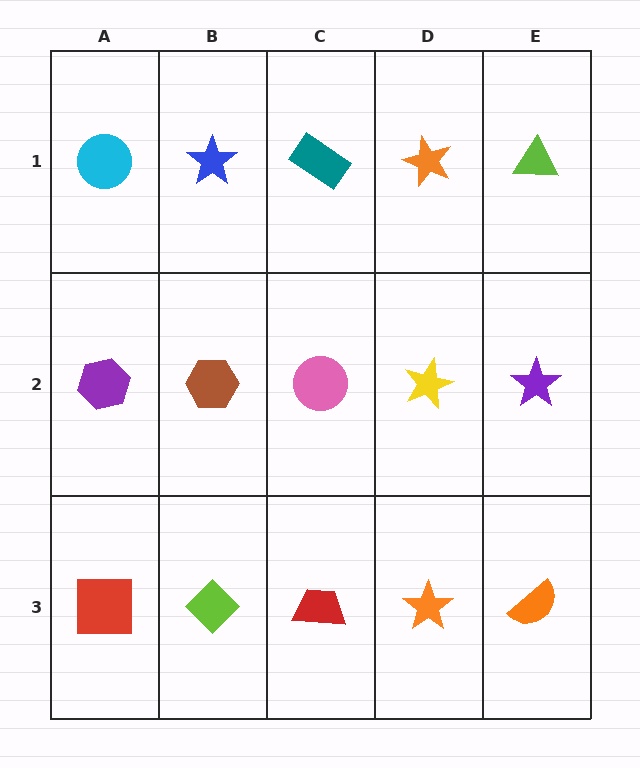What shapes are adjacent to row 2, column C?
A teal rectangle (row 1, column C), a red trapezoid (row 3, column C), a brown hexagon (row 2, column B), a yellow star (row 2, column D).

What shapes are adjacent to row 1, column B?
A brown hexagon (row 2, column B), a cyan circle (row 1, column A), a teal rectangle (row 1, column C).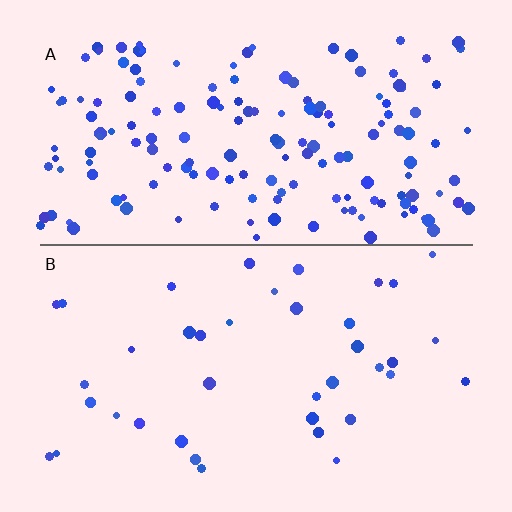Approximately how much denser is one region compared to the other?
Approximately 4.2× — region A over region B.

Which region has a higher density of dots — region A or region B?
A (the top).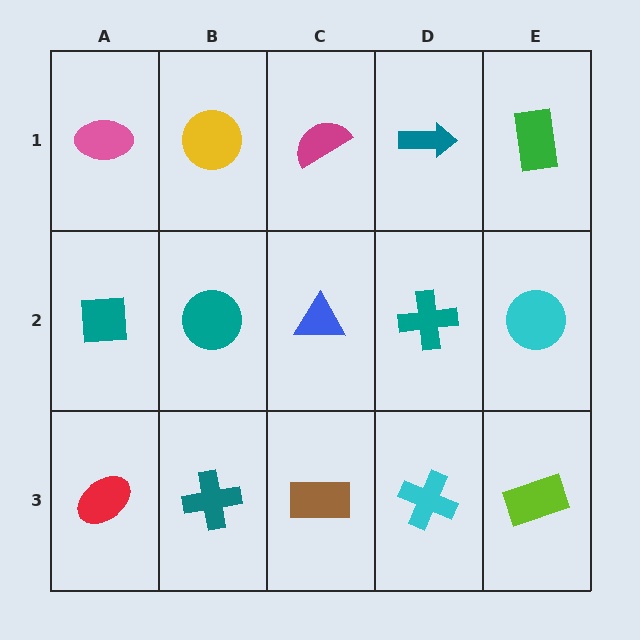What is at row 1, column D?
A teal arrow.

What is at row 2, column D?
A teal cross.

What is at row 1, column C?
A magenta semicircle.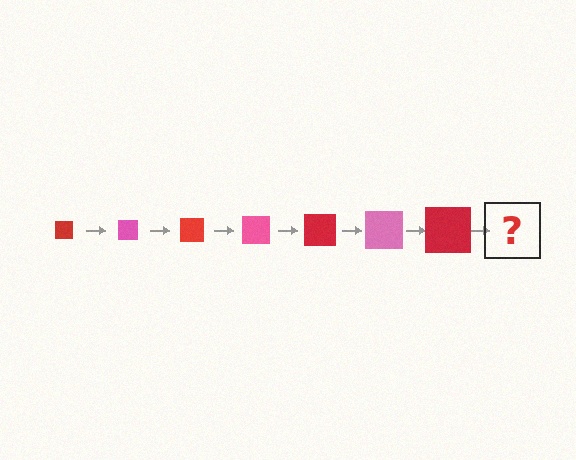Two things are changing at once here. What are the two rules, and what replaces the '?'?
The two rules are that the square grows larger each step and the color cycles through red and pink. The '?' should be a pink square, larger than the previous one.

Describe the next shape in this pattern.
It should be a pink square, larger than the previous one.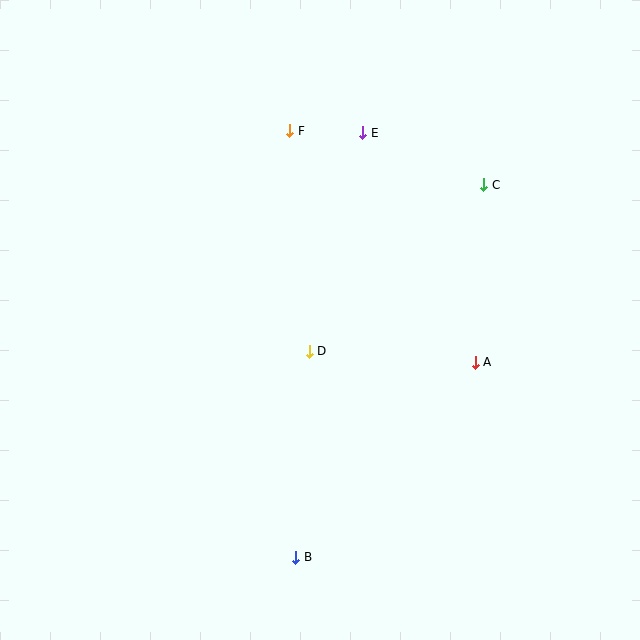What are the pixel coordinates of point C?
Point C is at (484, 185).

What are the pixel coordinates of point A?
Point A is at (475, 362).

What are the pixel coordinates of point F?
Point F is at (290, 131).